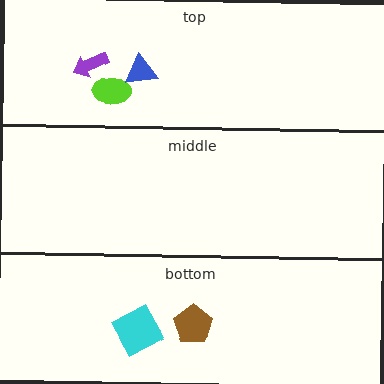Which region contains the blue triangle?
The top region.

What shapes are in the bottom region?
The cyan square, the brown pentagon.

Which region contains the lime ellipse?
The top region.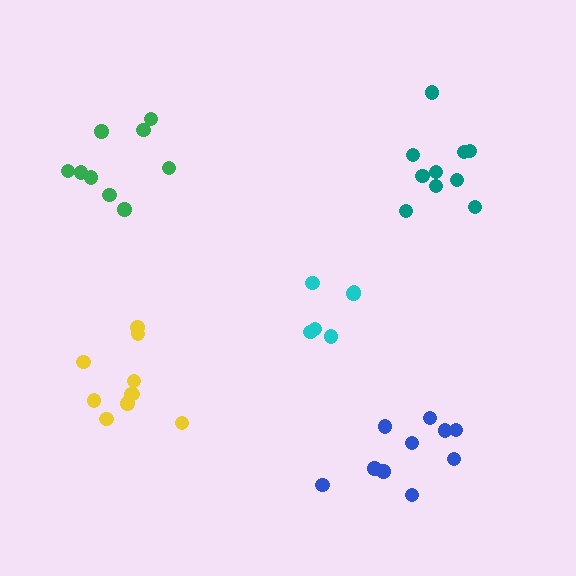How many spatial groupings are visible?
There are 5 spatial groupings.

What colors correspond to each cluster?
The clusters are colored: cyan, blue, yellow, teal, green.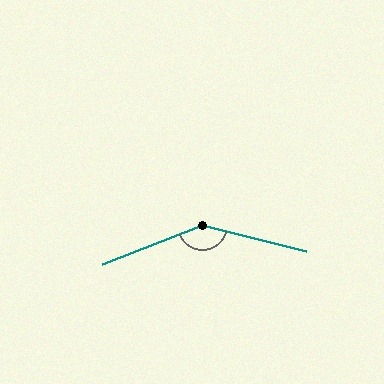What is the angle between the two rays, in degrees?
Approximately 144 degrees.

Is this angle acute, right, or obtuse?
It is obtuse.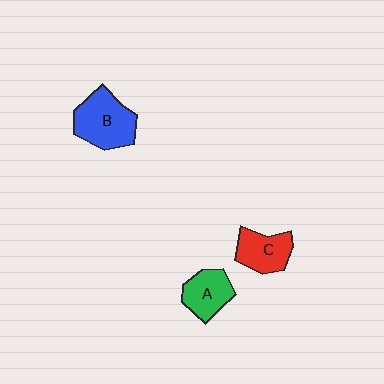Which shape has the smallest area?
Shape A (green).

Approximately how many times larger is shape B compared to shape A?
Approximately 1.5 times.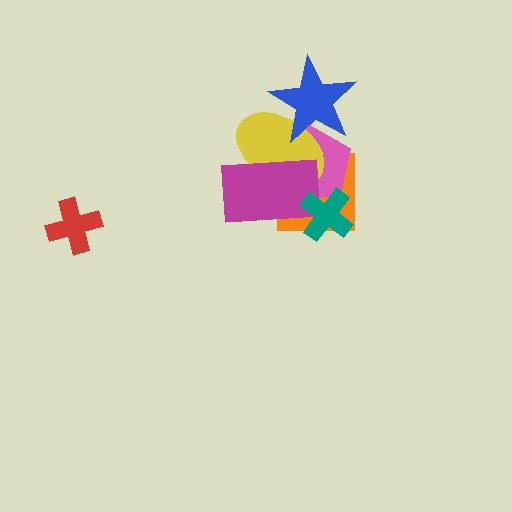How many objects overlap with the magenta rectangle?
4 objects overlap with the magenta rectangle.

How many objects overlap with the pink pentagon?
5 objects overlap with the pink pentagon.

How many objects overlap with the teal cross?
3 objects overlap with the teal cross.